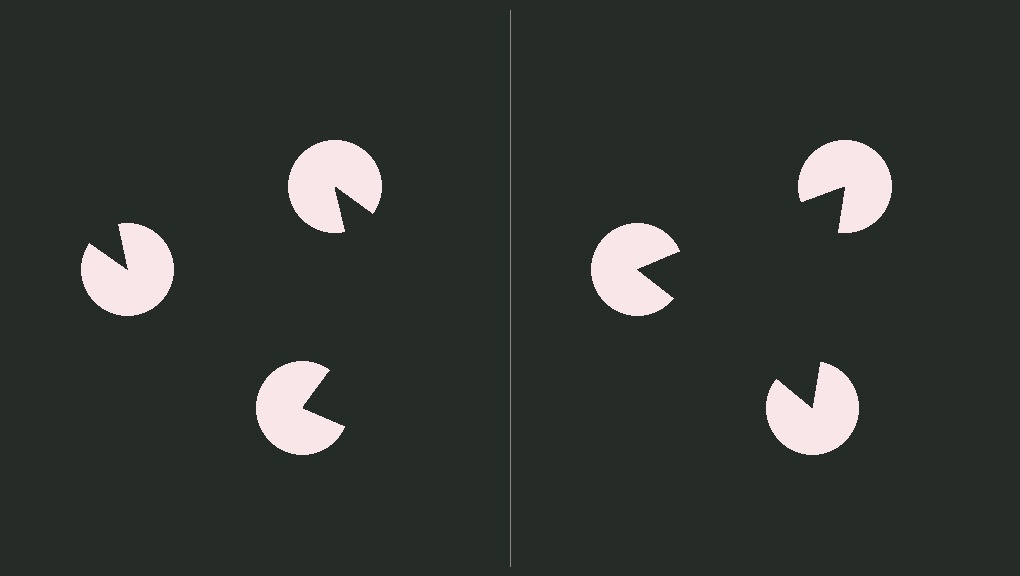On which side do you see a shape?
An illusory triangle appears on the right side. On the left side the wedge cuts are rotated, so no coherent shape forms.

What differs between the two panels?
The pac-man discs are positioned identically on both sides; only the wedge orientations differ. On the right they align to a triangle; on the left they are misaligned.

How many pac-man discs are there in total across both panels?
6 — 3 on each side.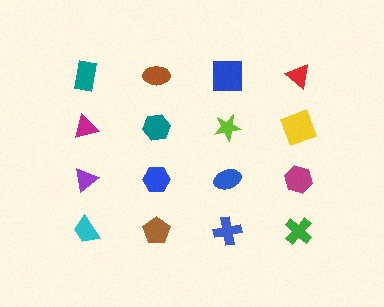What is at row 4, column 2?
A brown pentagon.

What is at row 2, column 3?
A lime star.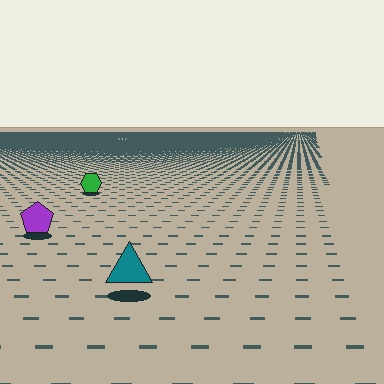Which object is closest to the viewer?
The teal triangle is closest. The texture marks near it are larger and more spread out.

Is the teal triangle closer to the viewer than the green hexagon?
Yes. The teal triangle is closer — you can tell from the texture gradient: the ground texture is coarser near it.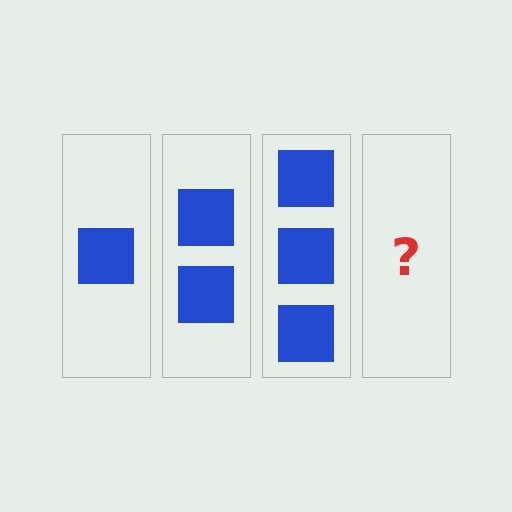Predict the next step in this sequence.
The next step is 4 squares.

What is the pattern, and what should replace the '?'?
The pattern is that each step adds one more square. The '?' should be 4 squares.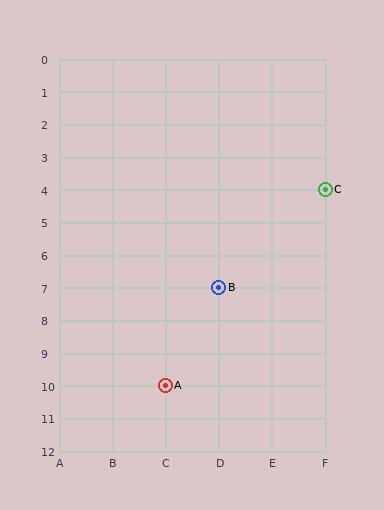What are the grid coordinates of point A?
Point A is at grid coordinates (C, 10).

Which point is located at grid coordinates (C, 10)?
Point A is at (C, 10).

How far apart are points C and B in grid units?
Points C and B are 2 columns and 3 rows apart (about 3.6 grid units diagonally).